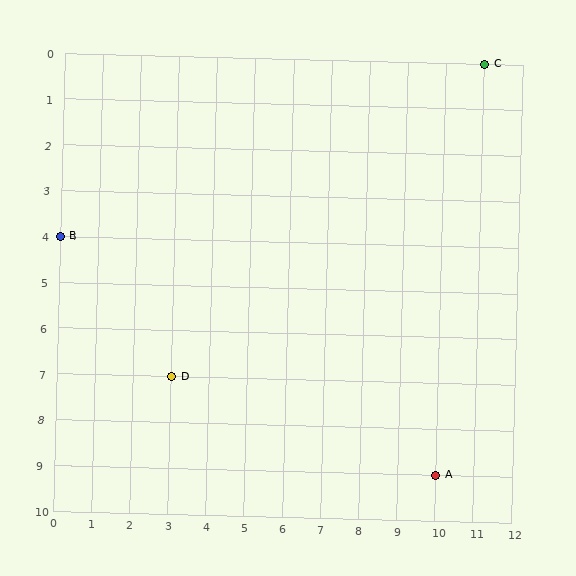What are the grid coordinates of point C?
Point C is at grid coordinates (11, 0).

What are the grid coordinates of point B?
Point B is at grid coordinates (0, 4).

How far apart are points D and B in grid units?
Points D and B are 3 columns and 3 rows apart (about 4.2 grid units diagonally).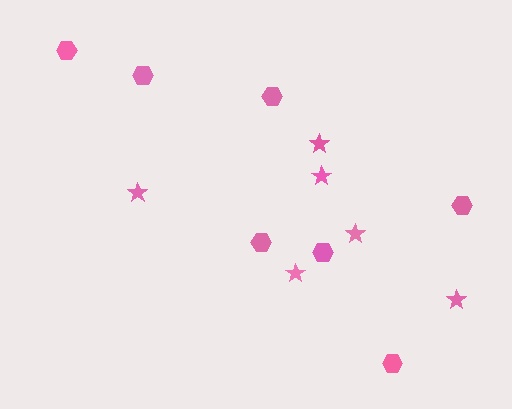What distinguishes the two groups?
There are 2 groups: one group of stars (6) and one group of hexagons (7).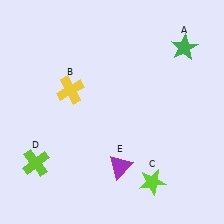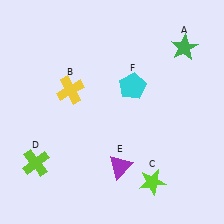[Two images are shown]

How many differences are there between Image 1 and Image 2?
There is 1 difference between the two images.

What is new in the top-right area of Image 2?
A cyan pentagon (F) was added in the top-right area of Image 2.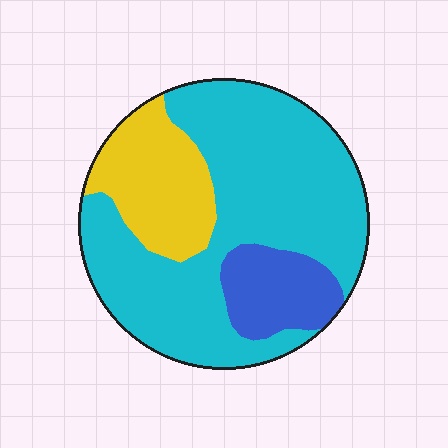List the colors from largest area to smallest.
From largest to smallest: cyan, yellow, blue.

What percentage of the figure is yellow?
Yellow takes up about one fifth (1/5) of the figure.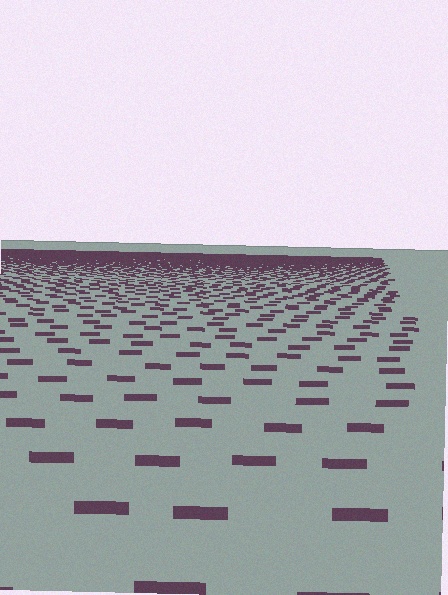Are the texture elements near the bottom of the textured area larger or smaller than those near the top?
Larger. Near the bottom, elements are closer to the viewer and appear at a bigger on-screen size.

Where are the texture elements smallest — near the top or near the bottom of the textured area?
Near the top.